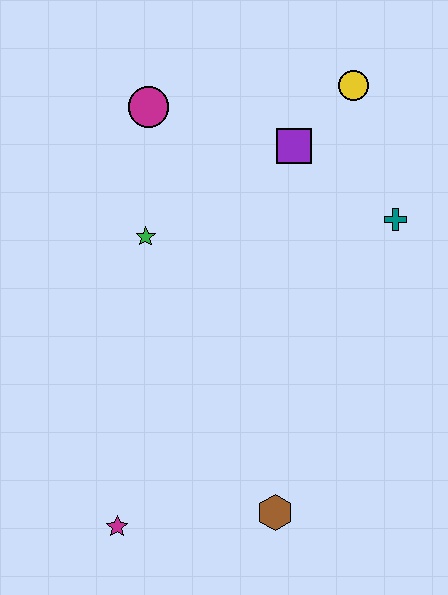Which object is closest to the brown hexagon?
The magenta star is closest to the brown hexagon.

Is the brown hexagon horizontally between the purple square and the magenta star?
Yes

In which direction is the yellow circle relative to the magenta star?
The yellow circle is above the magenta star.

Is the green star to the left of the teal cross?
Yes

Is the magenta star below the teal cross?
Yes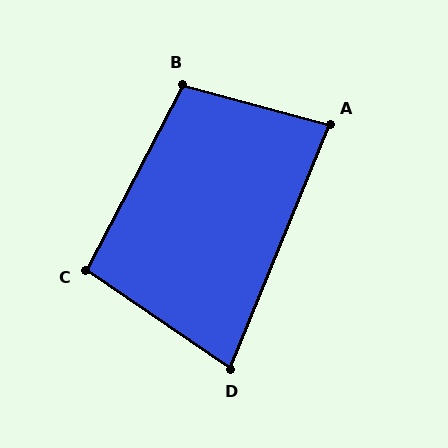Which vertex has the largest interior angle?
B, at approximately 102 degrees.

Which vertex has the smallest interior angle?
D, at approximately 78 degrees.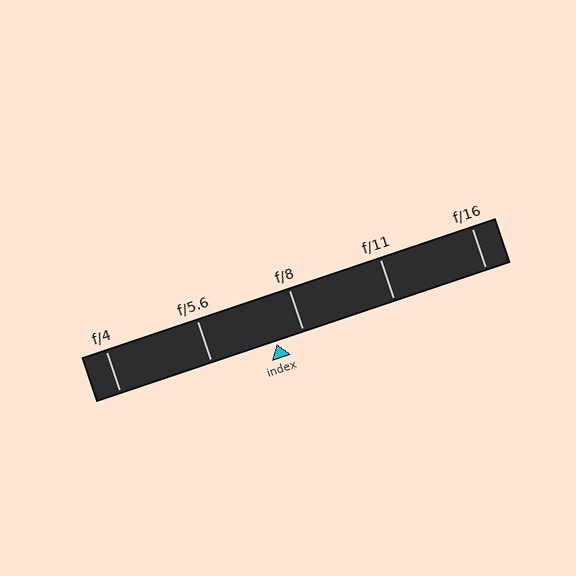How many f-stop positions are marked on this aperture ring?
There are 5 f-stop positions marked.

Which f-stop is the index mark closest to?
The index mark is closest to f/8.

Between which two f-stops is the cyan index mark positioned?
The index mark is between f/5.6 and f/8.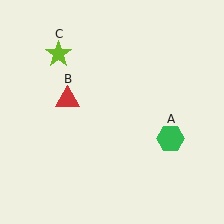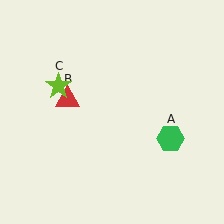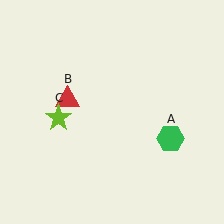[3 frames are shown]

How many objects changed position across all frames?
1 object changed position: lime star (object C).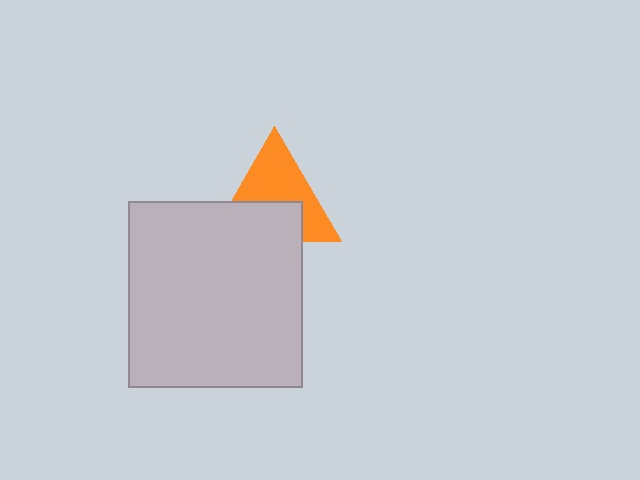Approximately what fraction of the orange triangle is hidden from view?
Roughly 43% of the orange triangle is hidden behind the light gray rectangle.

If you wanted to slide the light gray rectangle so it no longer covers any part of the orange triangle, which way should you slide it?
Slide it down — that is the most direct way to separate the two shapes.